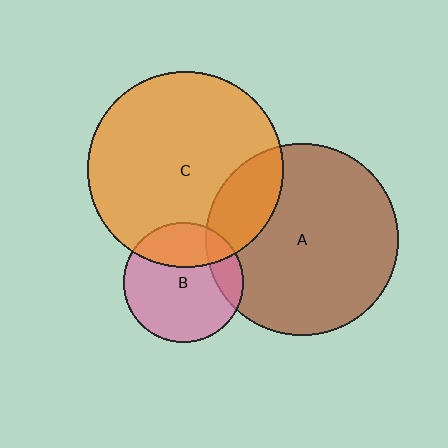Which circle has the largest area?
Circle C (orange).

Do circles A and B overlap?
Yes.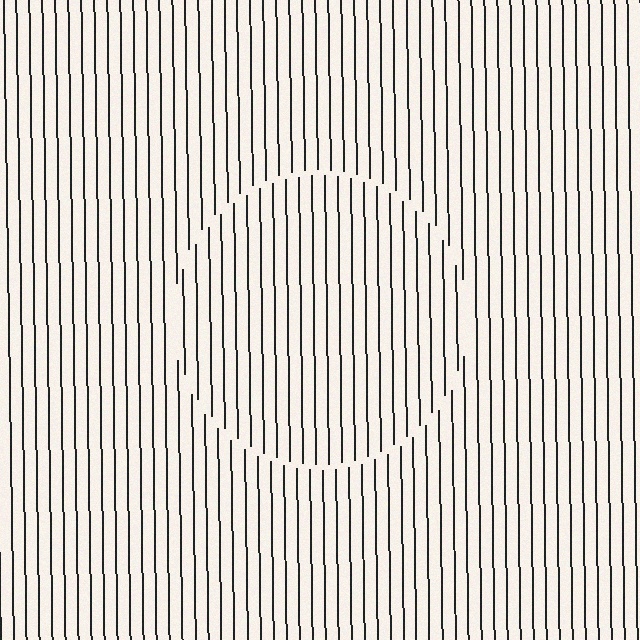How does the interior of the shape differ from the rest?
The interior of the shape contains the same grating, shifted by half a period — the contour is defined by the phase discontinuity where line-ends from the inner and outer gratings abut.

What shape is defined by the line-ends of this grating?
An illusory circle. The interior of the shape contains the same grating, shifted by half a period — the contour is defined by the phase discontinuity where line-ends from the inner and outer gratings abut.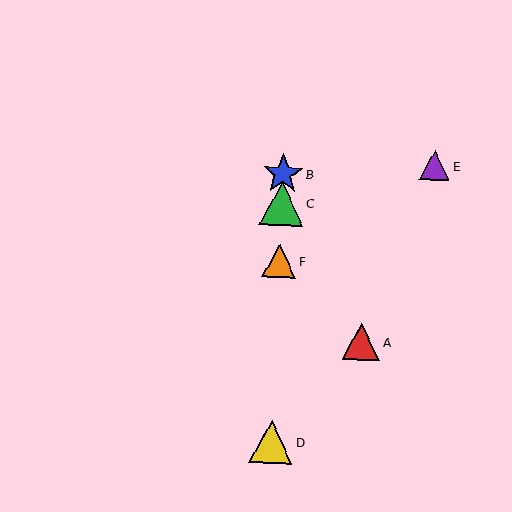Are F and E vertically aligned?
No, F is at x≈279 and E is at x≈435.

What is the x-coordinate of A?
Object A is at x≈361.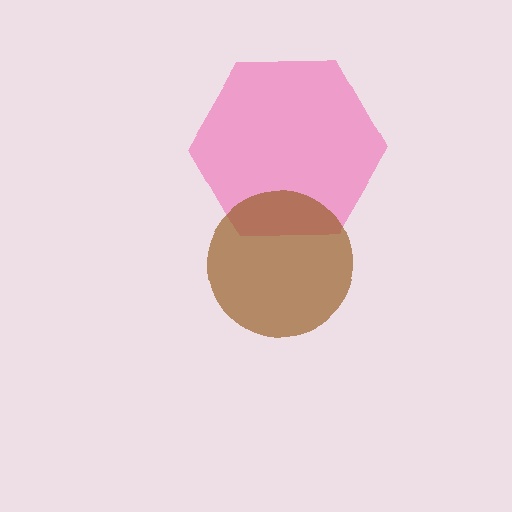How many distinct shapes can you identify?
There are 2 distinct shapes: a pink hexagon, a brown circle.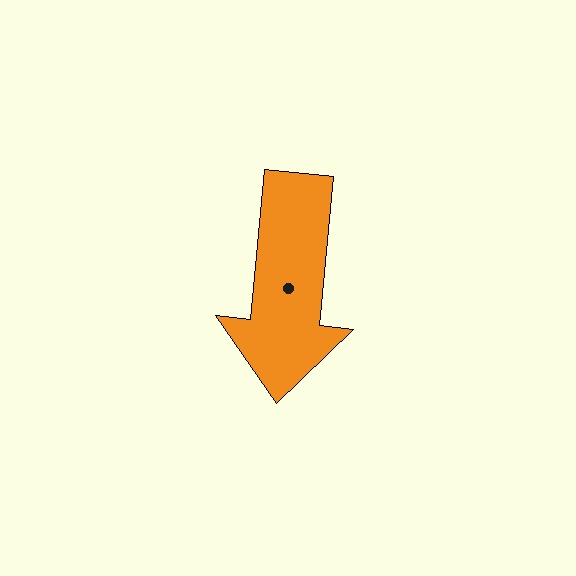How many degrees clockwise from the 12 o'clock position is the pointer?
Approximately 186 degrees.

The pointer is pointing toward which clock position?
Roughly 6 o'clock.